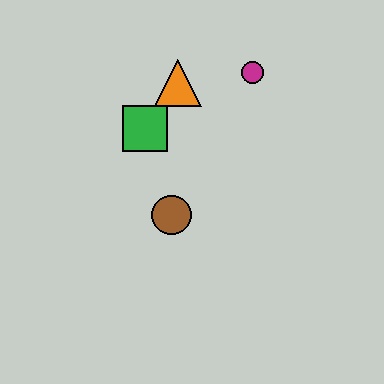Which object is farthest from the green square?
The magenta circle is farthest from the green square.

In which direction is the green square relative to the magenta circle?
The green square is to the left of the magenta circle.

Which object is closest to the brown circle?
The green square is closest to the brown circle.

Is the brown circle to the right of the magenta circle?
No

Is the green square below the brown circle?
No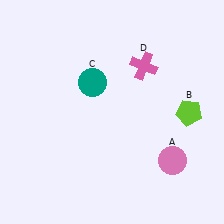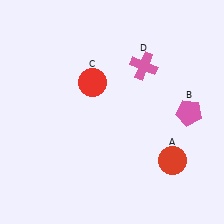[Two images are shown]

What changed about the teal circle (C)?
In Image 1, C is teal. In Image 2, it changed to red.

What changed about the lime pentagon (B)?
In Image 1, B is lime. In Image 2, it changed to pink.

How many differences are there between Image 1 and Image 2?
There are 3 differences between the two images.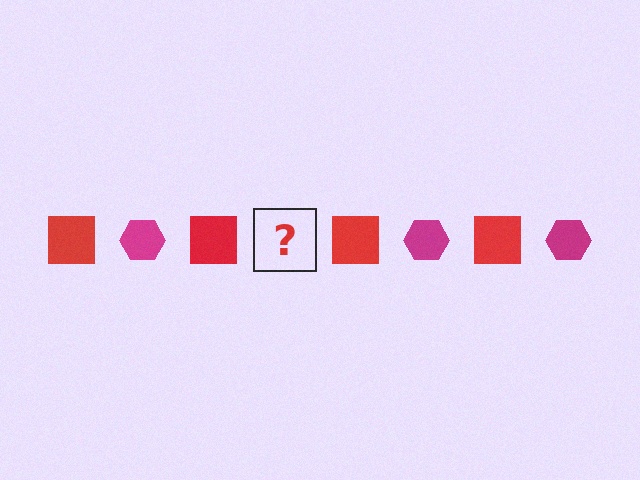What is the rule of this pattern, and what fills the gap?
The rule is that the pattern alternates between red square and magenta hexagon. The gap should be filled with a magenta hexagon.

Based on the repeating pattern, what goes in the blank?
The blank should be a magenta hexagon.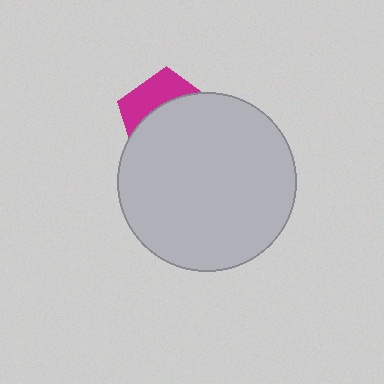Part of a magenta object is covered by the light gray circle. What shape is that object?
It is a pentagon.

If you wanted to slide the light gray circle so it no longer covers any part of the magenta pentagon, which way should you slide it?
Slide it down — that is the most direct way to separate the two shapes.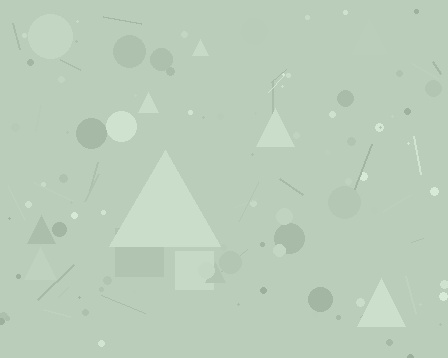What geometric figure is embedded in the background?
A triangle is embedded in the background.